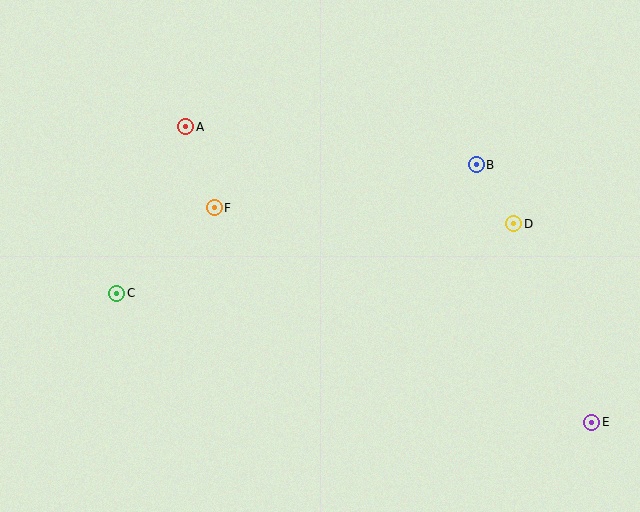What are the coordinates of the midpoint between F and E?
The midpoint between F and E is at (403, 315).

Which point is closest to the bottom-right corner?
Point E is closest to the bottom-right corner.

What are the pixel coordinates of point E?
Point E is at (592, 422).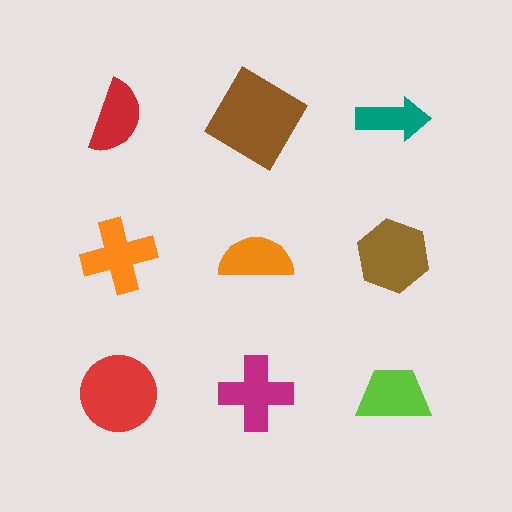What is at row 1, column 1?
A red semicircle.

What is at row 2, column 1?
An orange cross.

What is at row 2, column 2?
An orange semicircle.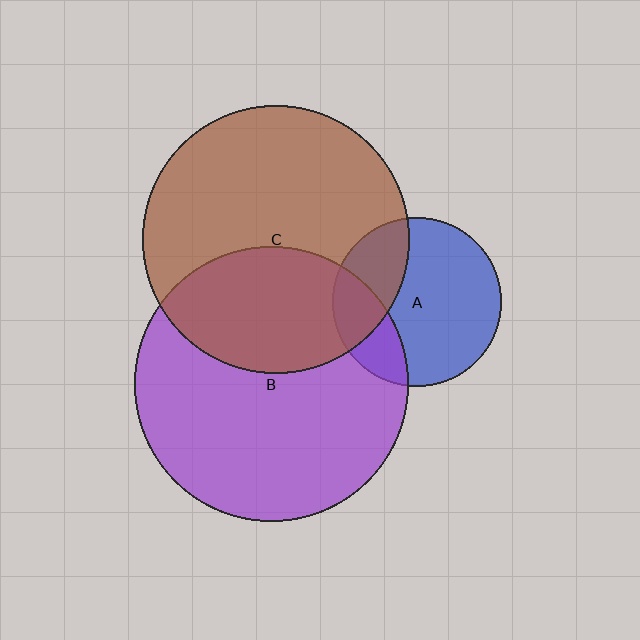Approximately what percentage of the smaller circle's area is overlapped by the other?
Approximately 35%.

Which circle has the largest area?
Circle B (purple).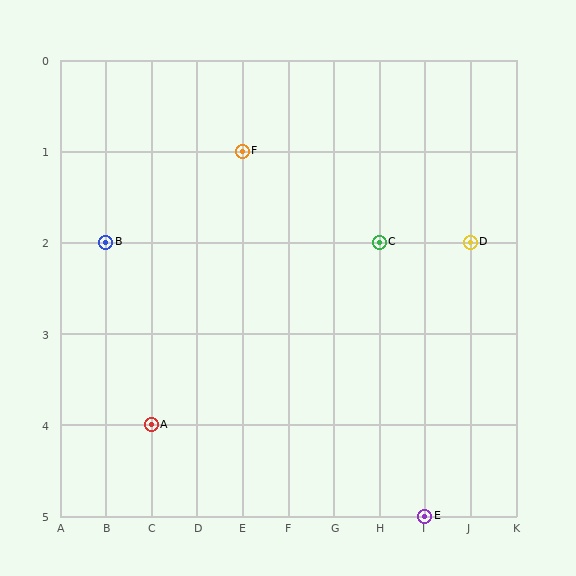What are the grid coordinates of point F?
Point F is at grid coordinates (E, 1).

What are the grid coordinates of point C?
Point C is at grid coordinates (H, 2).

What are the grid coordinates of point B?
Point B is at grid coordinates (B, 2).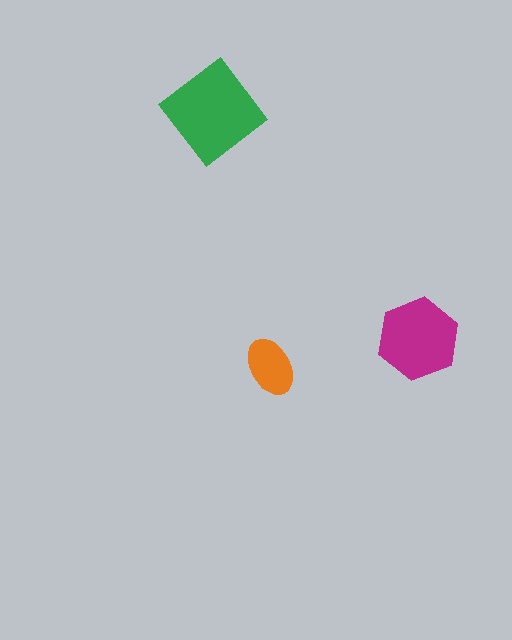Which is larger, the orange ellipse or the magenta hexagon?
The magenta hexagon.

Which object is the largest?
The green diamond.